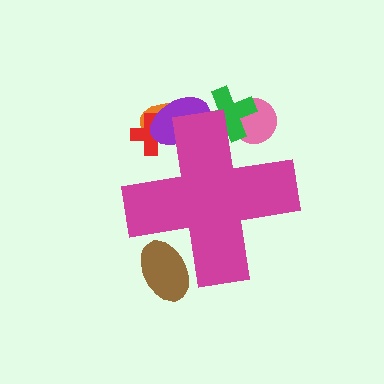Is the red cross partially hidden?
Yes, the red cross is partially hidden behind the magenta cross.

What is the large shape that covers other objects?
A magenta cross.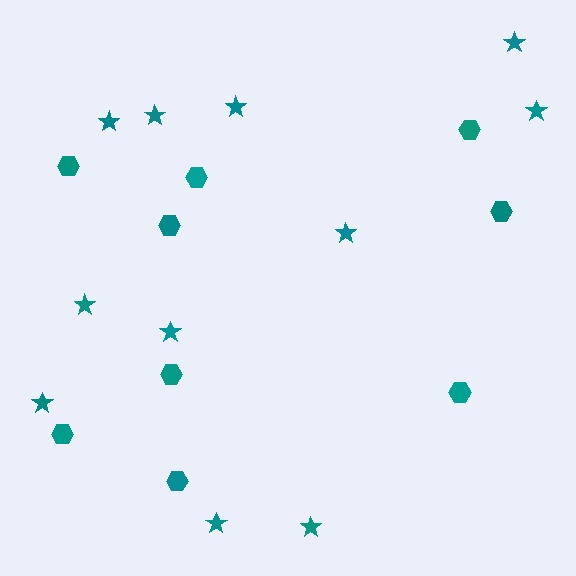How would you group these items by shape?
There are 2 groups: one group of hexagons (9) and one group of stars (11).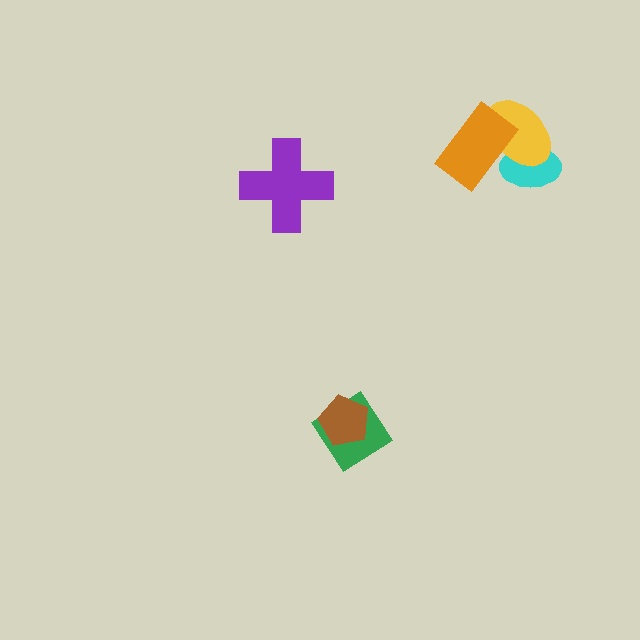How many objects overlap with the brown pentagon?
1 object overlaps with the brown pentagon.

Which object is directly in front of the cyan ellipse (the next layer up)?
The yellow ellipse is directly in front of the cyan ellipse.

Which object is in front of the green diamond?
The brown pentagon is in front of the green diamond.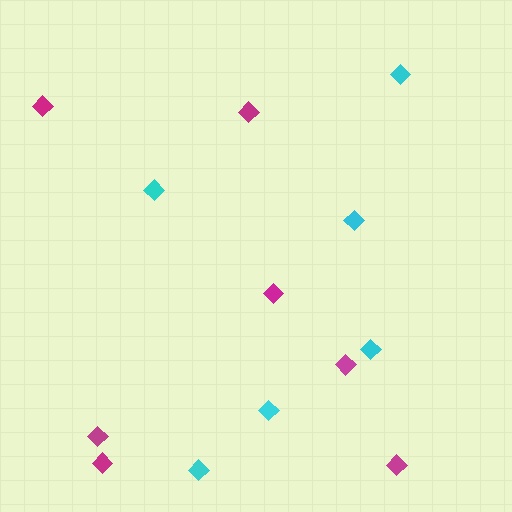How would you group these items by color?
There are 2 groups: one group of magenta diamonds (7) and one group of cyan diamonds (6).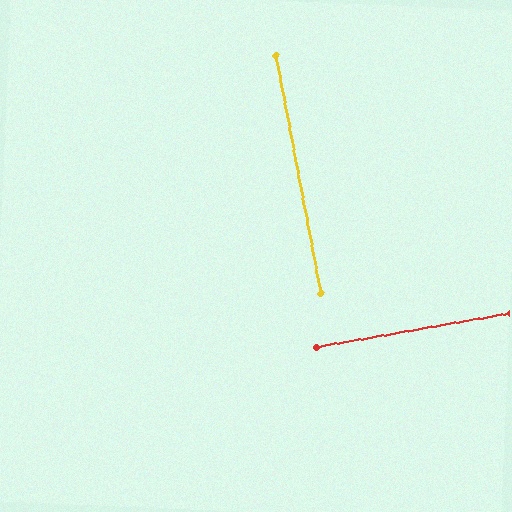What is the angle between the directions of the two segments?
Approximately 89 degrees.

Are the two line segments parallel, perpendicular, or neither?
Perpendicular — they meet at approximately 89°.